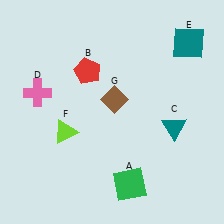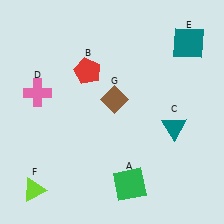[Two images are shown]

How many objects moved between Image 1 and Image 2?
1 object moved between the two images.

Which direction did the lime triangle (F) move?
The lime triangle (F) moved down.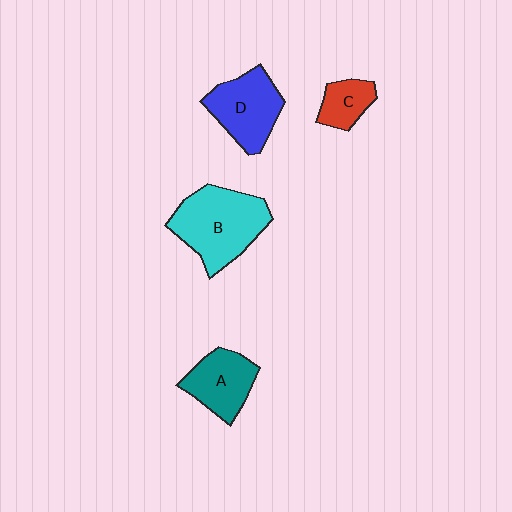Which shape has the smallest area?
Shape C (red).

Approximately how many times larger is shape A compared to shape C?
Approximately 1.7 times.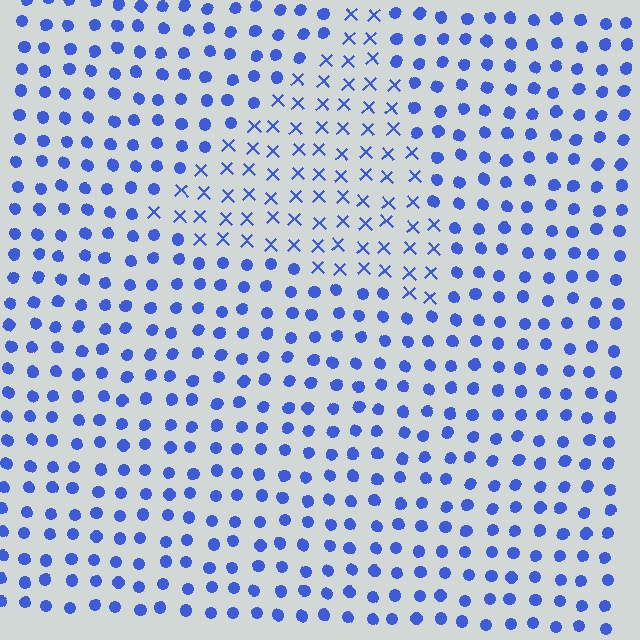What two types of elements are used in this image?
The image uses X marks inside the triangle region and circles outside it.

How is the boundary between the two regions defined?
The boundary is defined by a change in element shape: X marks inside vs. circles outside. All elements share the same color and spacing.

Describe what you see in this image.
The image is filled with small blue elements arranged in a uniform grid. A triangle-shaped region contains X marks, while the surrounding area contains circles. The boundary is defined purely by the change in element shape.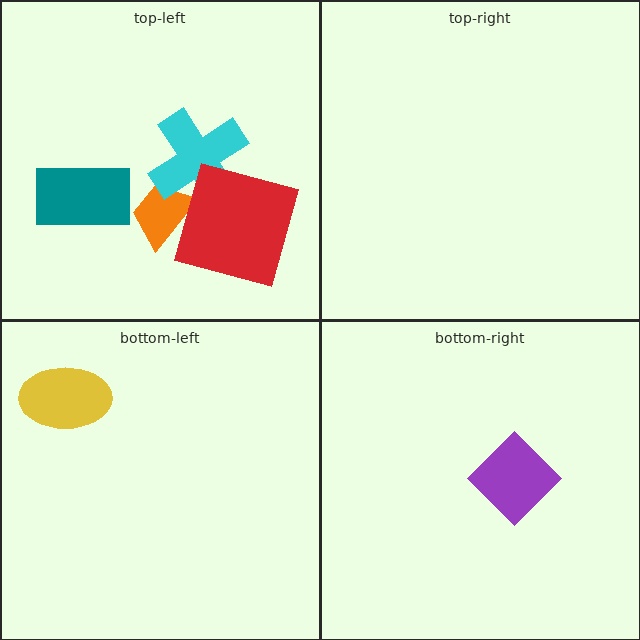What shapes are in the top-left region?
The orange trapezoid, the cyan cross, the teal rectangle, the red square.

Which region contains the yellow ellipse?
The bottom-left region.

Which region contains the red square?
The top-left region.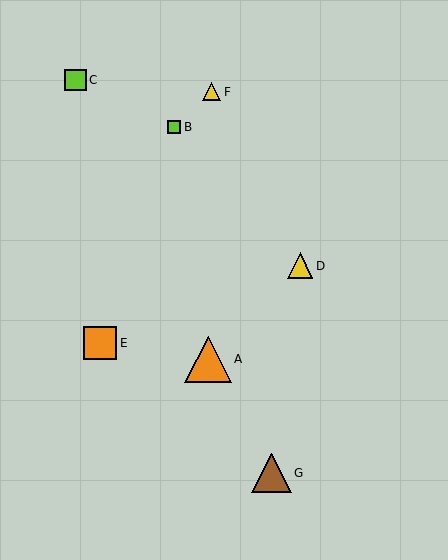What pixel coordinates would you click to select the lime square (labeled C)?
Click at (75, 80) to select the lime square C.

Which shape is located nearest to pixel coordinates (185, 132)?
The lime square (labeled B) at (174, 127) is nearest to that location.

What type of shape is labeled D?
Shape D is a yellow triangle.